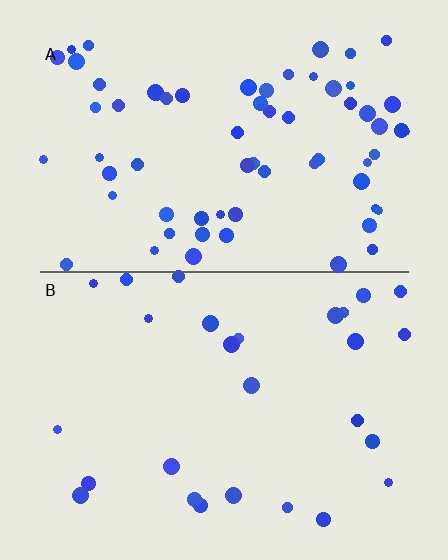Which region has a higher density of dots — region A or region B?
A (the top).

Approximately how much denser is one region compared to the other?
Approximately 2.4× — region A over region B.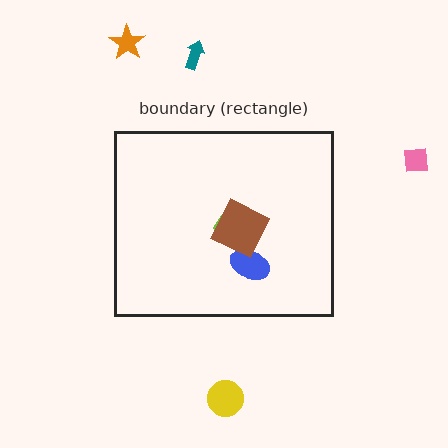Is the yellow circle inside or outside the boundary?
Outside.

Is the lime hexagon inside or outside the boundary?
Inside.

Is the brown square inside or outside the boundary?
Inside.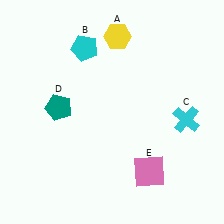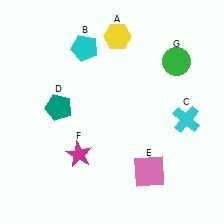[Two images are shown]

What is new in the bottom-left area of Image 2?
A magenta star (F) was added in the bottom-left area of Image 2.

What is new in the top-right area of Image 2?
A green circle (G) was added in the top-right area of Image 2.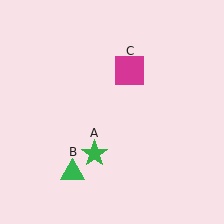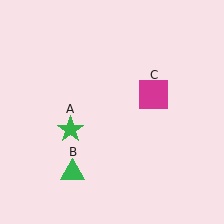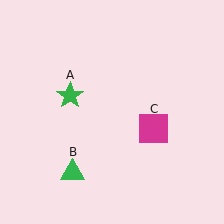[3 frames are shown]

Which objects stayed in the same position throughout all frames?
Green triangle (object B) remained stationary.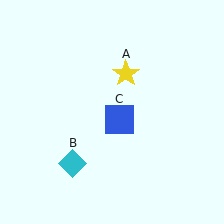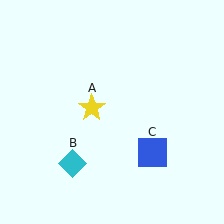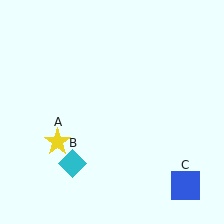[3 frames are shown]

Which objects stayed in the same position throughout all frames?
Cyan diamond (object B) remained stationary.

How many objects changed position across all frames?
2 objects changed position: yellow star (object A), blue square (object C).